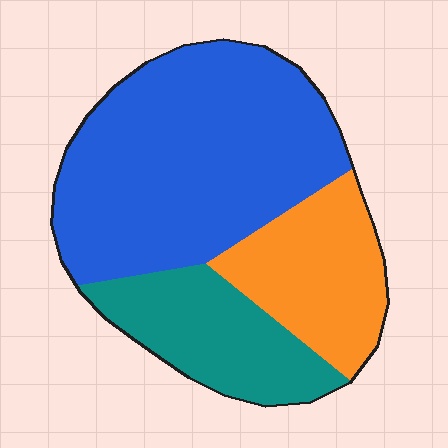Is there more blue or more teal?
Blue.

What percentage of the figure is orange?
Orange takes up less than a quarter of the figure.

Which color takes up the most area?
Blue, at roughly 55%.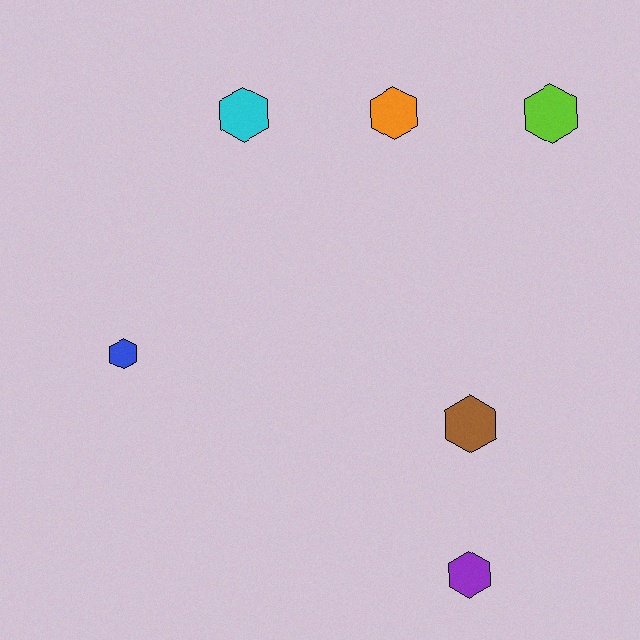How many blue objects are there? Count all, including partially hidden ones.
There is 1 blue object.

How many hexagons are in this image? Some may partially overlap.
There are 6 hexagons.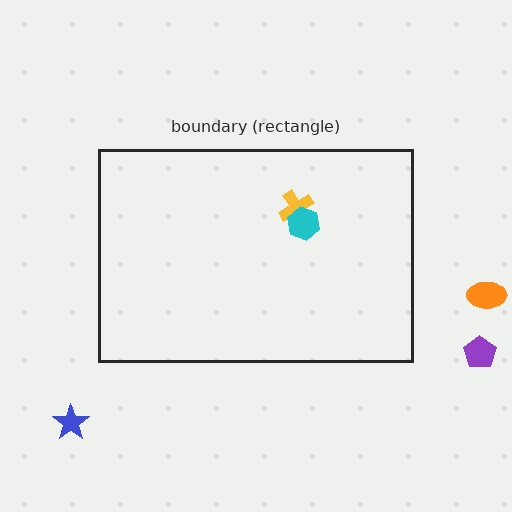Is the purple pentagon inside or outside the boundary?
Outside.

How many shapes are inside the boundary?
2 inside, 3 outside.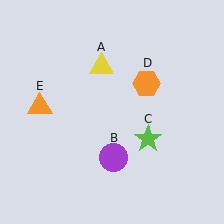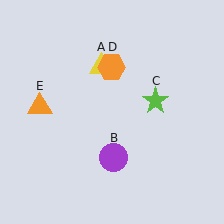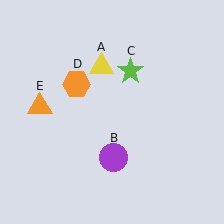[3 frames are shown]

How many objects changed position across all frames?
2 objects changed position: lime star (object C), orange hexagon (object D).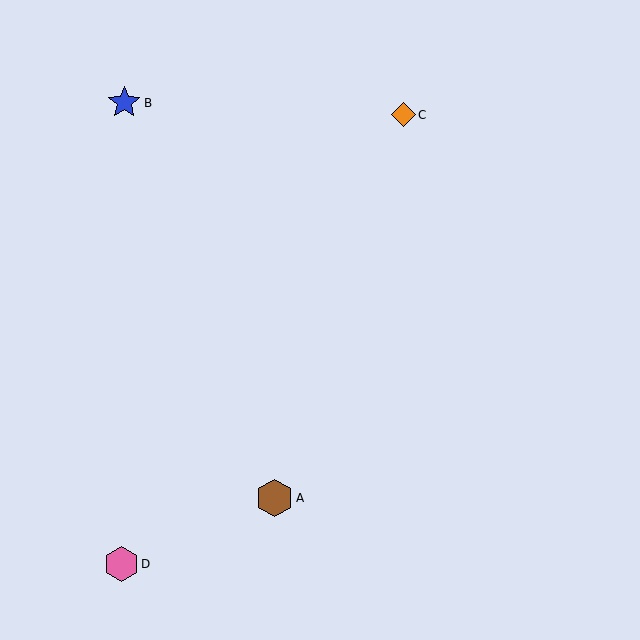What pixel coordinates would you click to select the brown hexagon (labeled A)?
Click at (274, 498) to select the brown hexagon A.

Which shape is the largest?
The brown hexagon (labeled A) is the largest.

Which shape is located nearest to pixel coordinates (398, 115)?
The orange diamond (labeled C) at (403, 115) is nearest to that location.